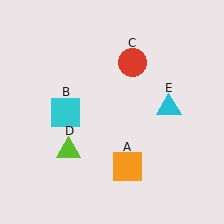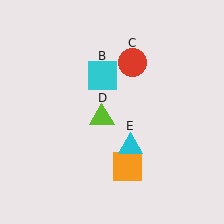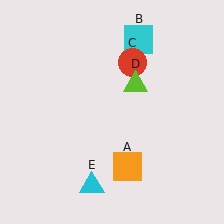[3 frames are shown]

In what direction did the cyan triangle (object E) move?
The cyan triangle (object E) moved down and to the left.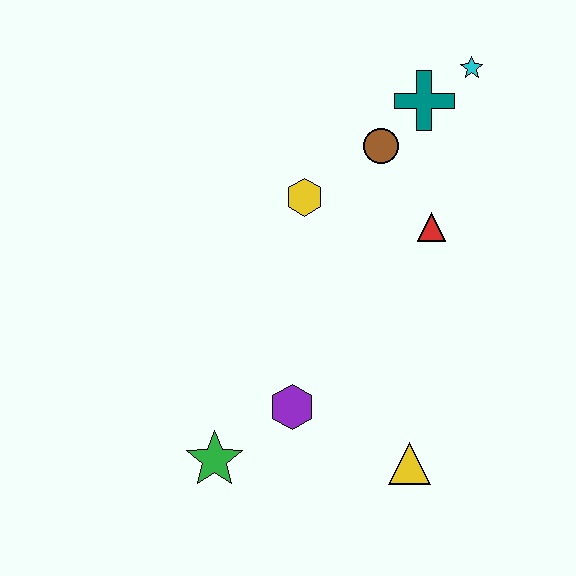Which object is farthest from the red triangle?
The green star is farthest from the red triangle.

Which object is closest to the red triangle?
The brown circle is closest to the red triangle.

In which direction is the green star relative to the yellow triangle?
The green star is to the left of the yellow triangle.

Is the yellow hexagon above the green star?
Yes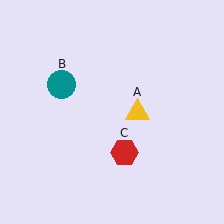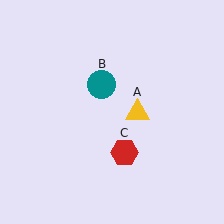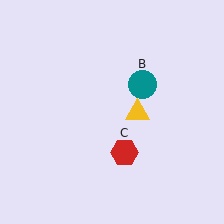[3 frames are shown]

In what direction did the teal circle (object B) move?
The teal circle (object B) moved right.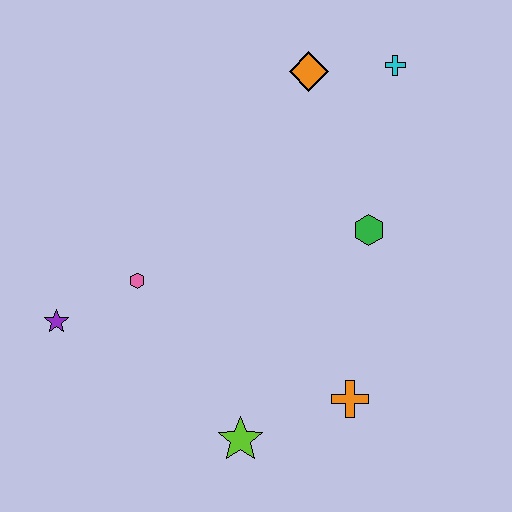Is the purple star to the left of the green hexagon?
Yes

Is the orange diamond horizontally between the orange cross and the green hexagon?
No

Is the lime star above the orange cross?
No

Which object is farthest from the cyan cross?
The purple star is farthest from the cyan cross.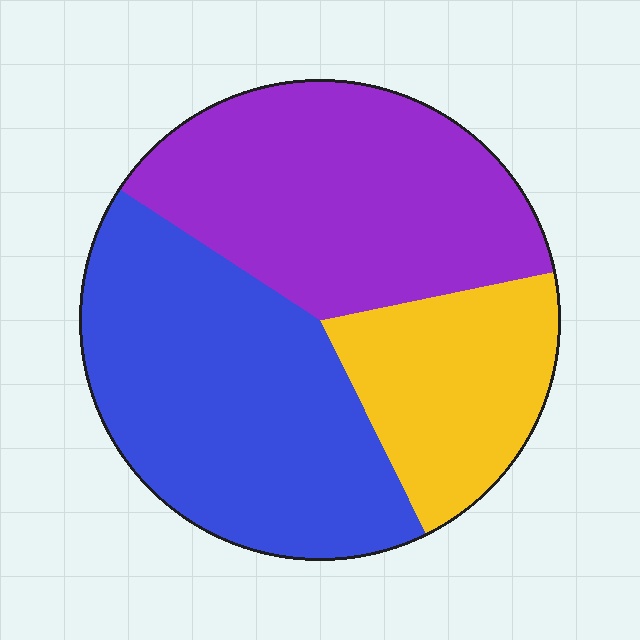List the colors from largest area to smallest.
From largest to smallest: blue, purple, yellow.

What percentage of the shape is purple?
Purple takes up about three eighths (3/8) of the shape.